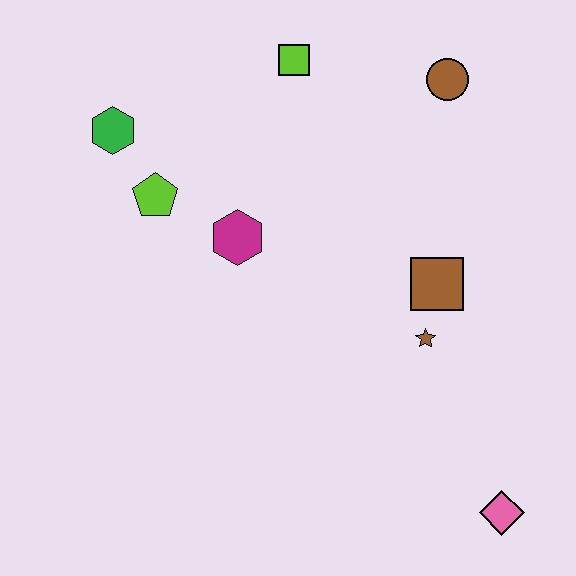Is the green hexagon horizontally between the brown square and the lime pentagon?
No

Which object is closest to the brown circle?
The lime square is closest to the brown circle.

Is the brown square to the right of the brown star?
Yes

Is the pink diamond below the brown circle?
Yes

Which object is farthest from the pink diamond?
The green hexagon is farthest from the pink diamond.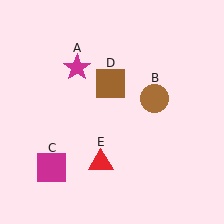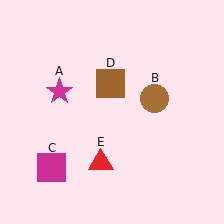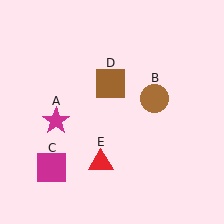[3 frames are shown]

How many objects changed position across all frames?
1 object changed position: magenta star (object A).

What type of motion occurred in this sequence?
The magenta star (object A) rotated counterclockwise around the center of the scene.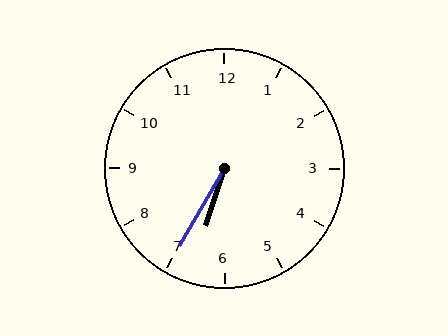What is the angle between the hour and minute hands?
Approximately 12 degrees.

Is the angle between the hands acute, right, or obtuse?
It is acute.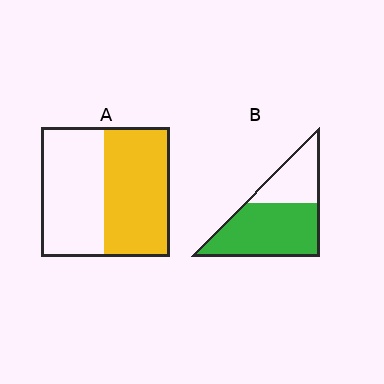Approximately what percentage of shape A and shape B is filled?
A is approximately 50% and B is approximately 65%.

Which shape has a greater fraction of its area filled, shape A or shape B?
Shape B.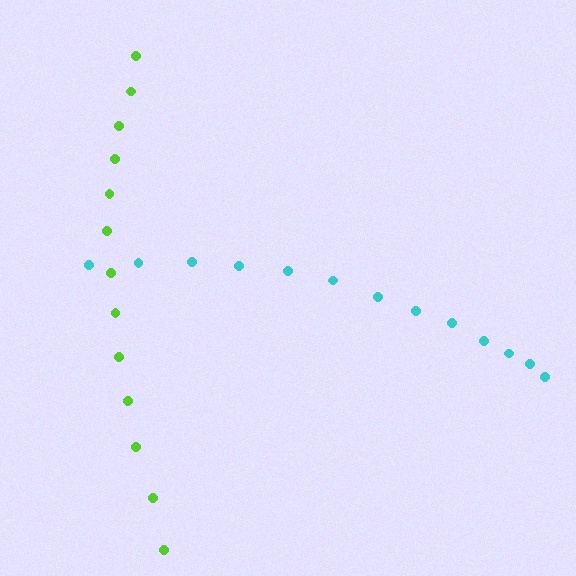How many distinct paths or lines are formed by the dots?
There are 2 distinct paths.